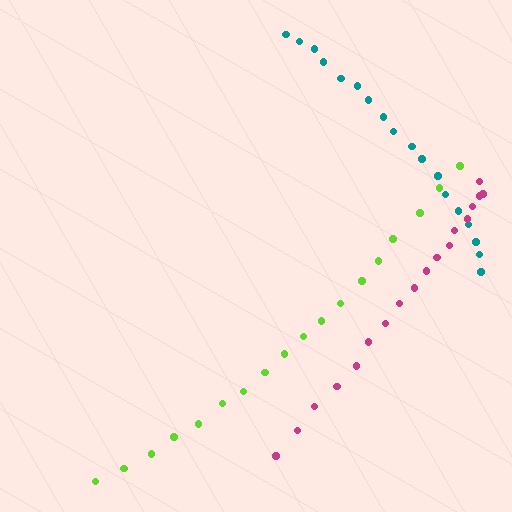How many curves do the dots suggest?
There are 3 distinct paths.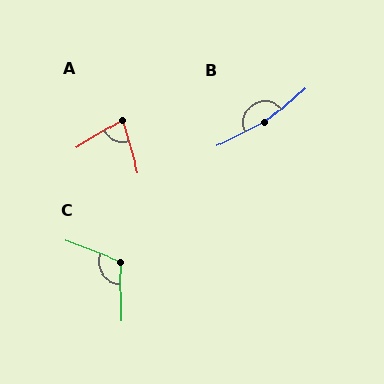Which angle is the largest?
B, at approximately 166 degrees.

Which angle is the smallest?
A, at approximately 76 degrees.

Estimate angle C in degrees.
Approximately 113 degrees.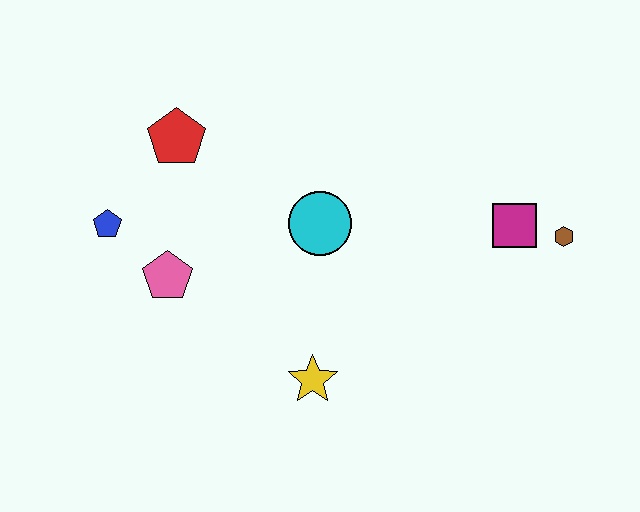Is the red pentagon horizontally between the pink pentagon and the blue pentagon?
No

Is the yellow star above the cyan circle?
No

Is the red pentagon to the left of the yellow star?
Yes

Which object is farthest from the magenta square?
The blue pentagon is farthest from the magenta square.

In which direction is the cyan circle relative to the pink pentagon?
The cyan circle is to the right of the pink pentagon.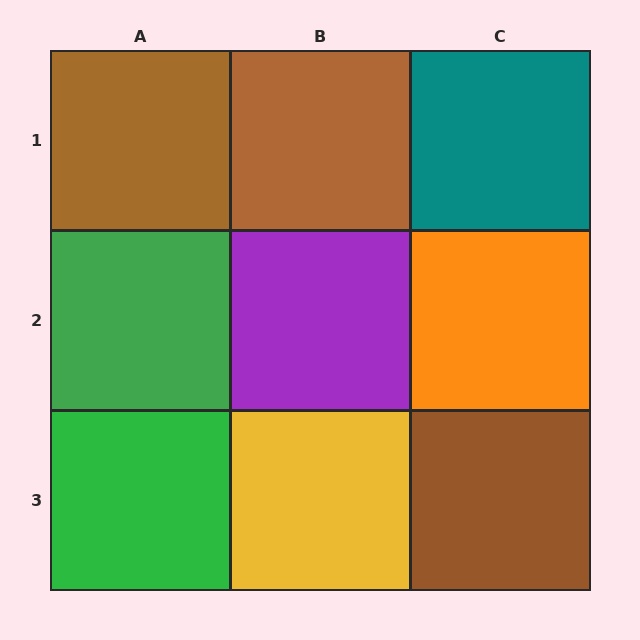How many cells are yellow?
1 cell is yellow.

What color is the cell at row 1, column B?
Brown.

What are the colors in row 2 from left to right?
Green, purple, orange.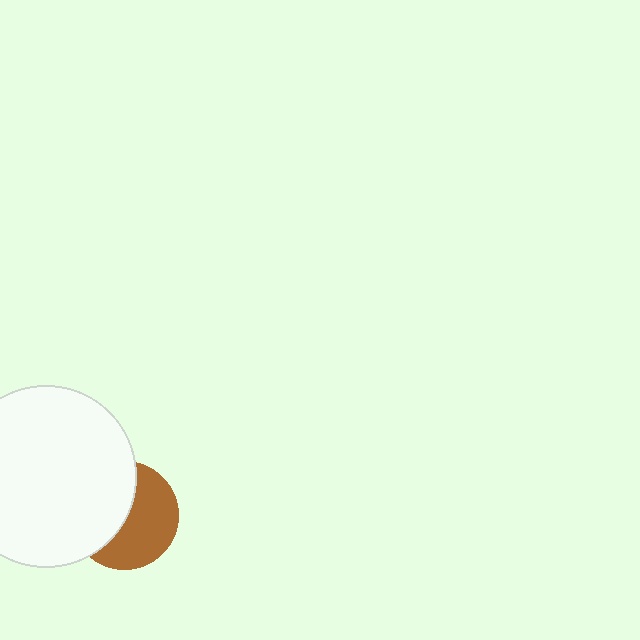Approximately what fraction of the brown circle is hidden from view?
Roughly 48% of the brown circle is hidden behind the white circle.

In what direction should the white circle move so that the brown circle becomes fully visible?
The white circle should move left. That is the shortest direction to clear the overlap and leave the brown circle fully visible.